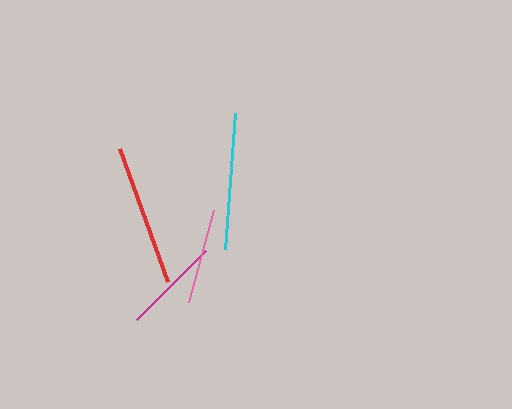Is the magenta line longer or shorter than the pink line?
The magenta line is longer than the pink line.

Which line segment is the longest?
The red line is the longest at approximately 141 pixels.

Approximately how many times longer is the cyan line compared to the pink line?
The cyan line is approximately 1.4 times the length of the pink line.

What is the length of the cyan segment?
The cyan segment is approximately 136 pixels long.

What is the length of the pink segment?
The pink segment is approximately 95 pixels long.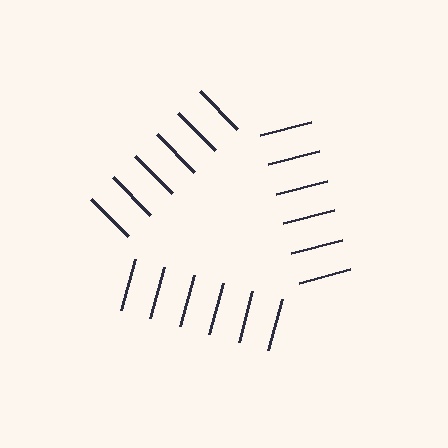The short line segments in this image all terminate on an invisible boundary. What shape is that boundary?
An illusory triangle — the line segments terminate on its edges but no continuous stroke is drawn.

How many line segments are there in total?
18 — 6 along each of the 3 edges.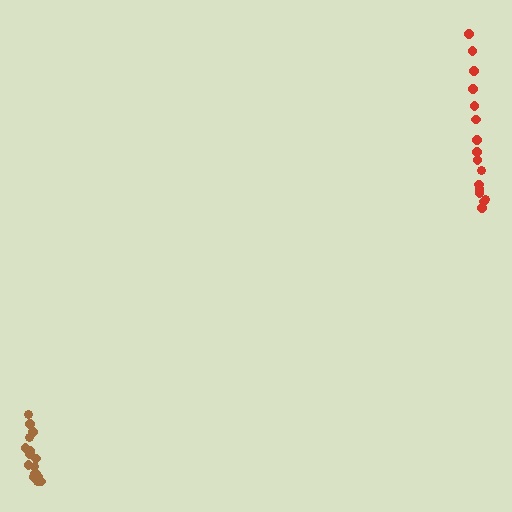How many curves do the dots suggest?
There are 2 distinct paths.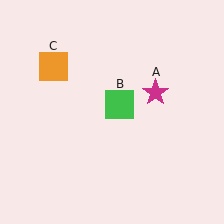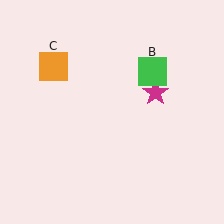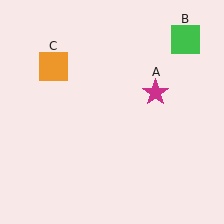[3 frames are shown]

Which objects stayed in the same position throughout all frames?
Magenta star (object A) and orange square (object C) remained stationary.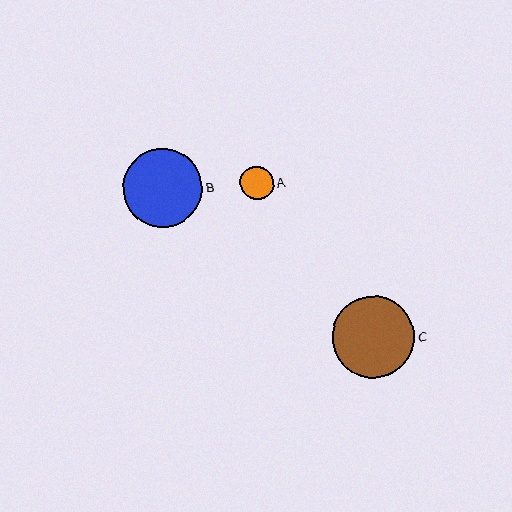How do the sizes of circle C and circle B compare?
Circle C and circle B are approximately the same size.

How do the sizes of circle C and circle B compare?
Circle C and circle B are approximately the same size.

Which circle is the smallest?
Circle A is the smallest with a size of approximately 33 pixels.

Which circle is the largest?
Circle C is the largest with a size of approximately 82 pixels.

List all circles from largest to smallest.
From largest to smallest: C, B, A.